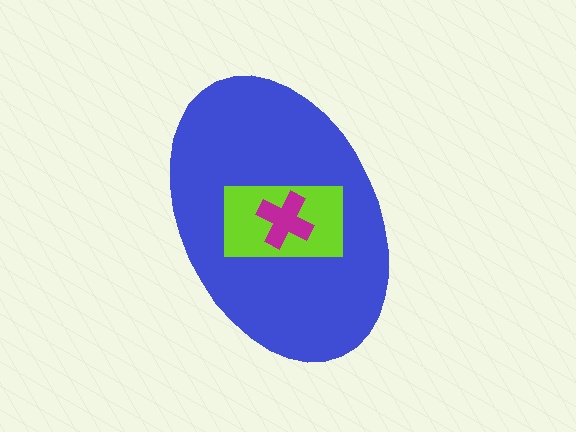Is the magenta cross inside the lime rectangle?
Yes.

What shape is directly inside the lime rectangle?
The magenta cross.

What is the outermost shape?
The blue ellipse.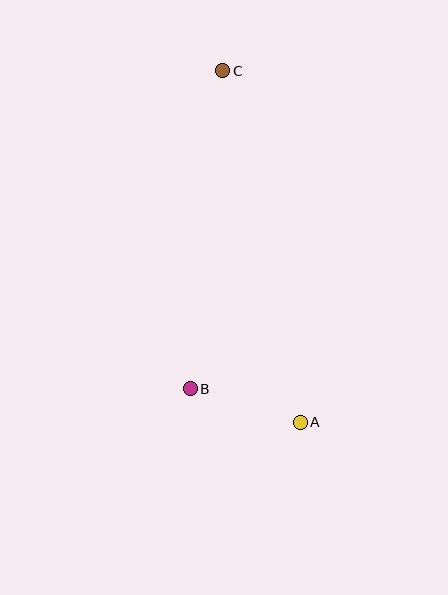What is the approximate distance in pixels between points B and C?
The distance between B and C is approximately 320 pixels.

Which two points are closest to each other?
Points A and B are closest to each other.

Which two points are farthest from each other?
Points A and C are farthest from each other.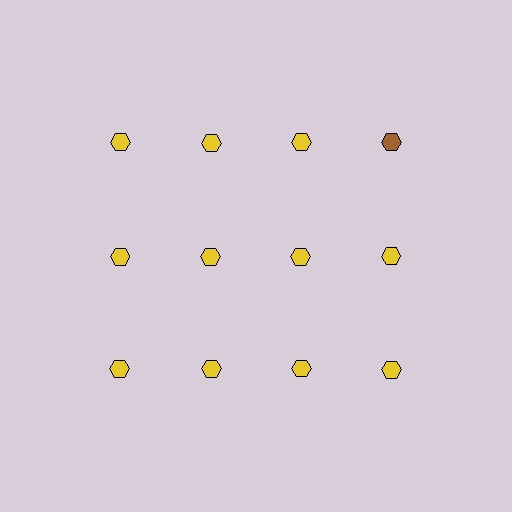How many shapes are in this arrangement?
There are 12 shapes arranged in a grid pattern.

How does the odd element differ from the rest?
It has a different color: brown instead of yellow.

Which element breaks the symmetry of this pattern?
The brown hexagon in the top row, second from right column breaks the symmetry. All other shapes are yellow hexagons.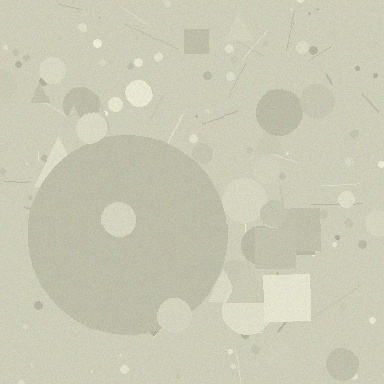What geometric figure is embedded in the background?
A circle is embedded in the background.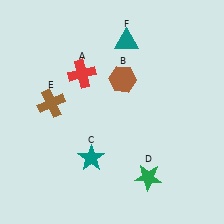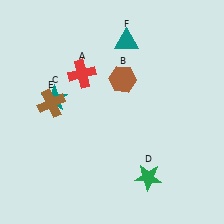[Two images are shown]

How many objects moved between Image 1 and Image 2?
1 object moved between the two images.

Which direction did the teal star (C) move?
The teal star (C) moved up.